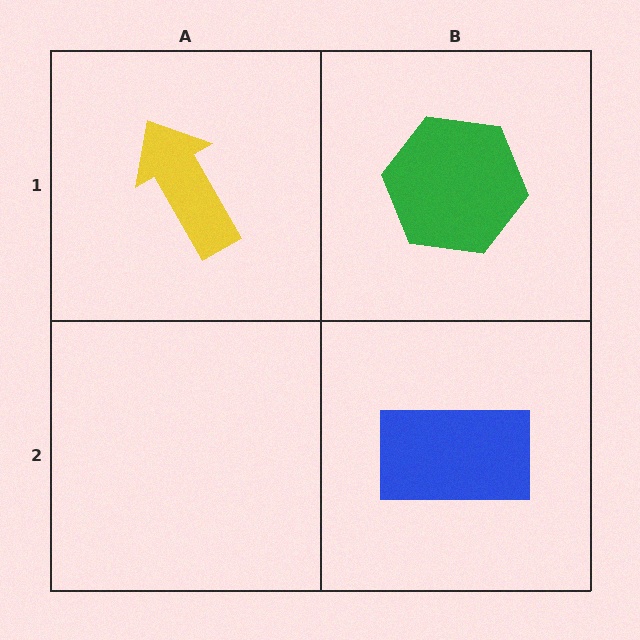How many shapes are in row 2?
1 shape.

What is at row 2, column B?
A blue rectangle.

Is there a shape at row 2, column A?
No, that cell is empty.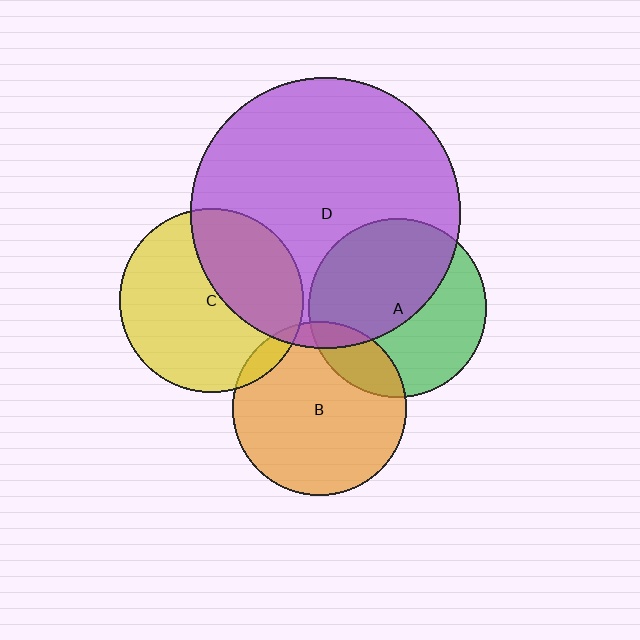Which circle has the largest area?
Circle D (purple).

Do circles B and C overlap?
Yes.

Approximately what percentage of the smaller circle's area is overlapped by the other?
Approximately 5%.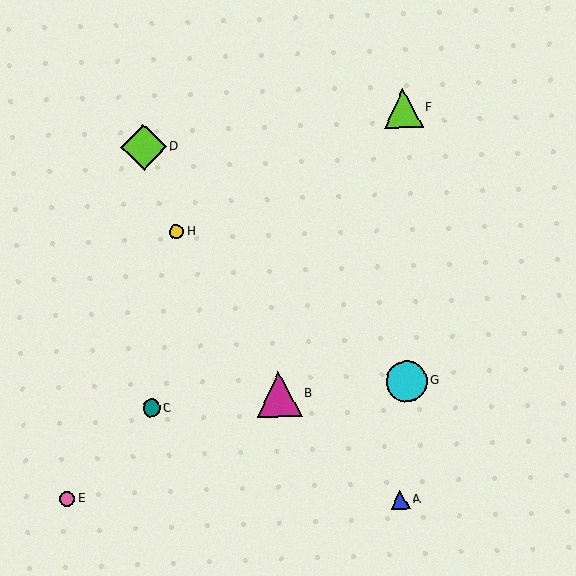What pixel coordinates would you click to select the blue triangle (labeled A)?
Click at (400, 500) to select the blue triangle A.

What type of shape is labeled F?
Shape F is a lime triangle.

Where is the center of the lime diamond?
The center of the lime diamond is at (144, 147).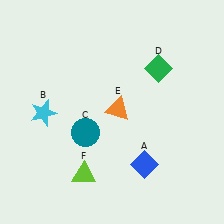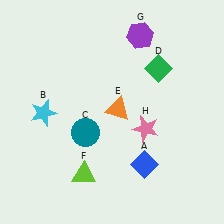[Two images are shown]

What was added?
A purple hexagon (G), a pink star (H) were added in Image 2.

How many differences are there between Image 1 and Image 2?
There are 2 differences between the two images.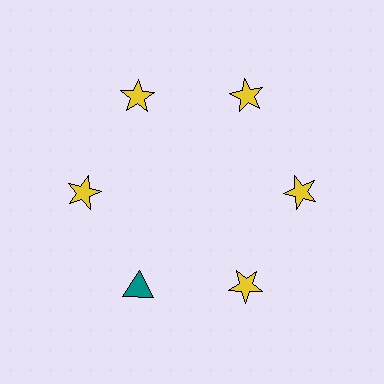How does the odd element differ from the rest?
It differs in both color (teal instead of yellow) and shape (triangle instead of star).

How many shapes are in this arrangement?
There are 6 shapes arranged in a ring pattern.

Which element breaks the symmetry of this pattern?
The teal triangle at roughly the 7 o'clock position breaks the symmetry. All other shapes are yellow stars.